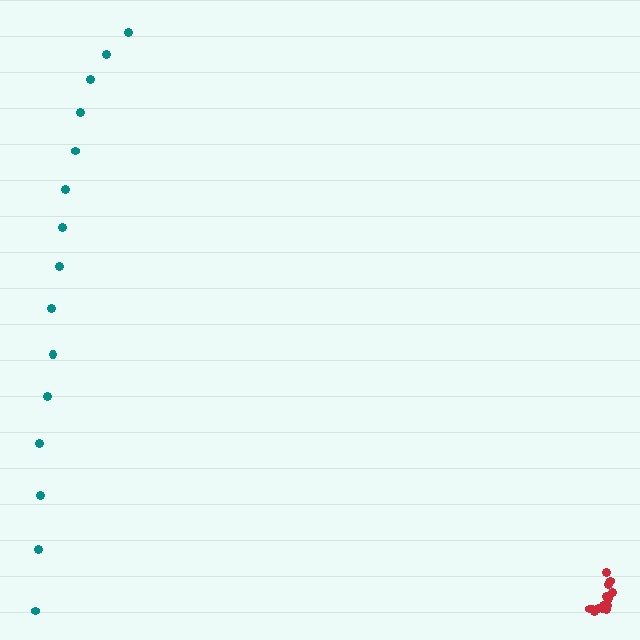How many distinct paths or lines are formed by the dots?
There are 2 distinct paths.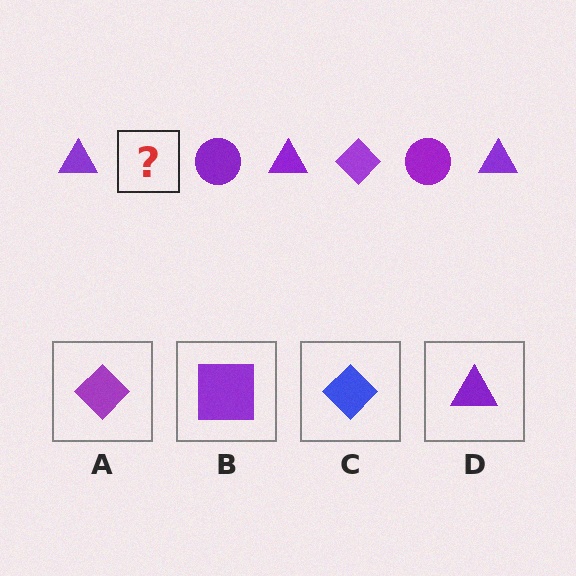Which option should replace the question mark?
Option A.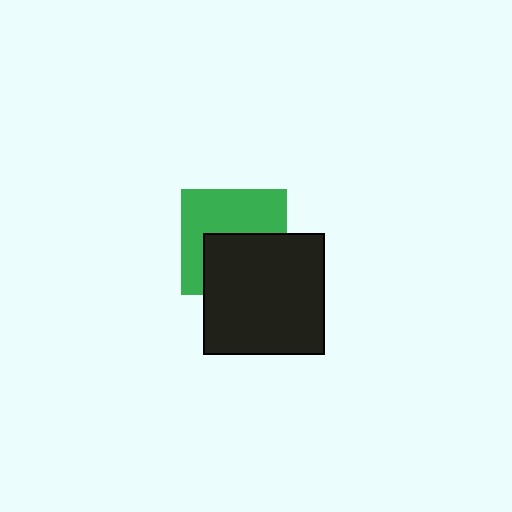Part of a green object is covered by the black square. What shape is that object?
It is a square.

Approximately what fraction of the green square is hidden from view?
Roughly 46% of the green square is hidden behind the black square.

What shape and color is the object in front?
The object in front is a black square.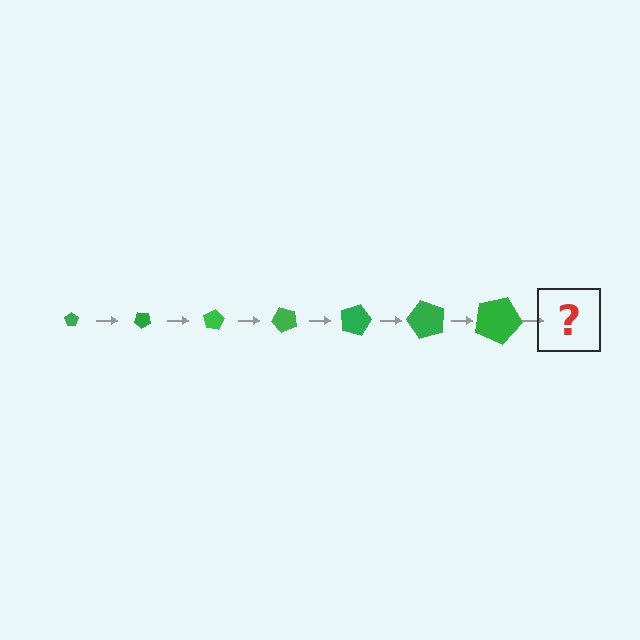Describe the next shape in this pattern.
It should be a pentagon, larger than the previous one and rotated 280 degrees from the start.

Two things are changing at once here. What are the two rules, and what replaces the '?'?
The two rules are that the pentagon grows larger each step and it rotates 40 degrees each step. The '?' should be a pentagon, larger than the previous one and rotated 280 degrees from the start.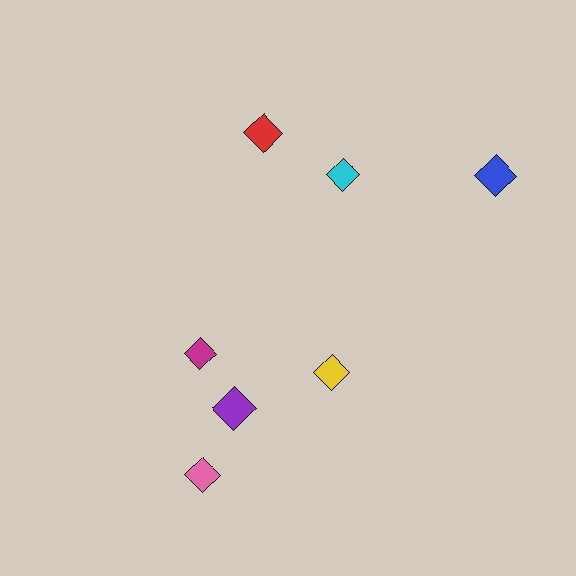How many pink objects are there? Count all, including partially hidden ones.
There is 1 pink object.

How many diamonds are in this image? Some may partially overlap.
There are 7 diamonds.